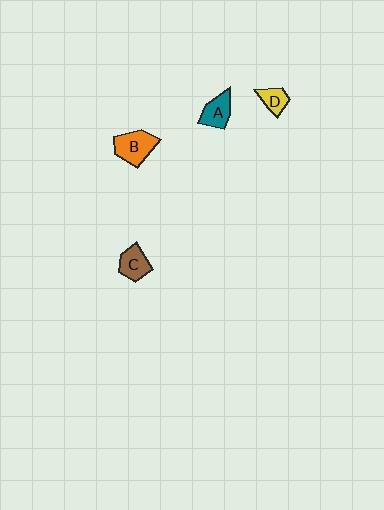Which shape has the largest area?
Shape B (orange).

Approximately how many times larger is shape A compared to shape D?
Approximately 1.4 times.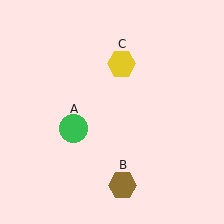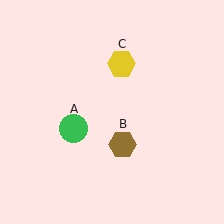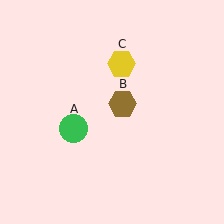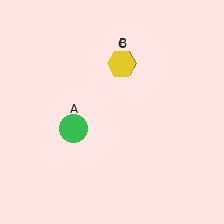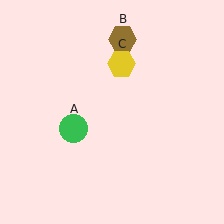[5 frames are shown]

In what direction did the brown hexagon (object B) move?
The brown hexagon (object B) moved up.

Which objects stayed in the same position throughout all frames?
Green circle (object A) and yellow hexagon (object C) remained stationary.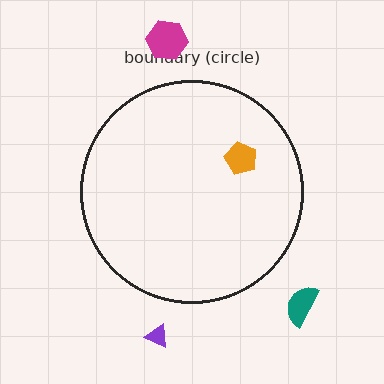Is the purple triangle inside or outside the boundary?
Outside.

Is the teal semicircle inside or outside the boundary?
Outside.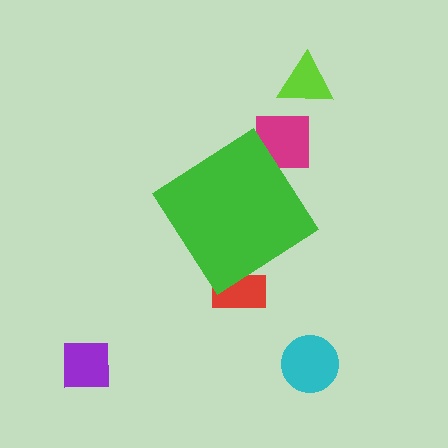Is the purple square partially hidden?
No, the purple square is fully visible.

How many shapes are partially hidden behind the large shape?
2 shapes are partially hidden.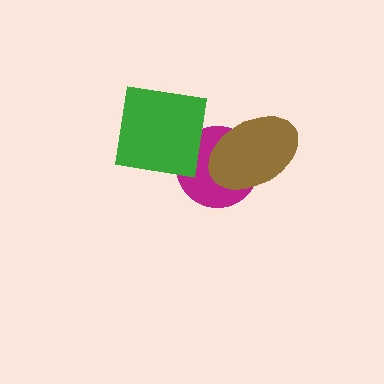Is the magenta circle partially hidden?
Yes, it is partially covered by another shape.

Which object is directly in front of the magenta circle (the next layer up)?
The green square is directly in front of the magenta circle.